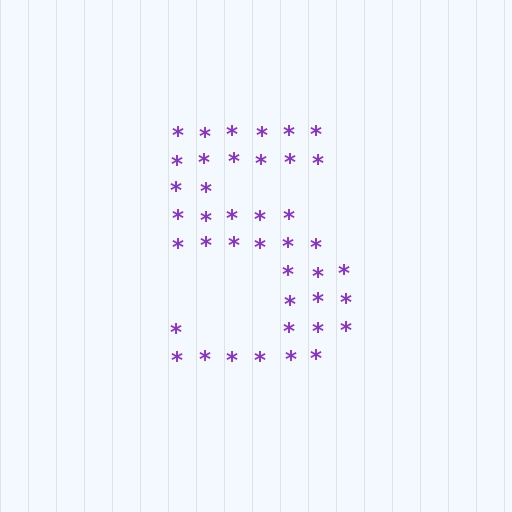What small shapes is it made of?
It is made of small asterisks.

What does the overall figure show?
The overall figure shows the digit 5.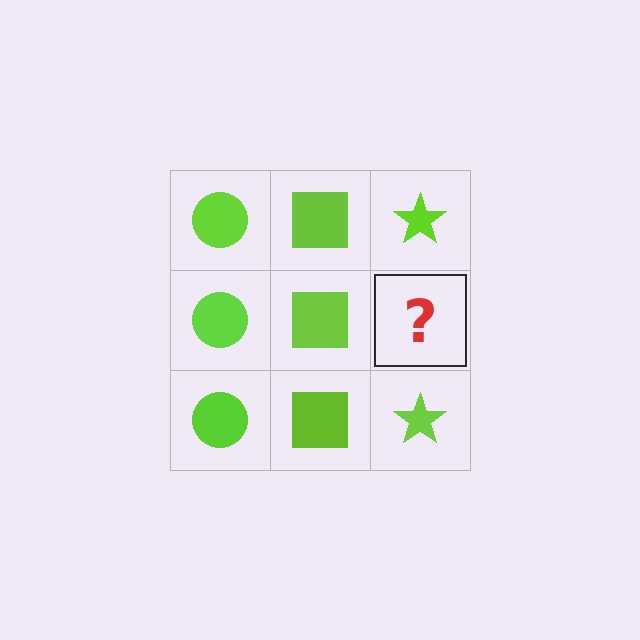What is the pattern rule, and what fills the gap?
The rule is that each column has a consistent shape. The gap should be filled with a lime star.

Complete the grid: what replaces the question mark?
The question mark should be replaced with a lime star.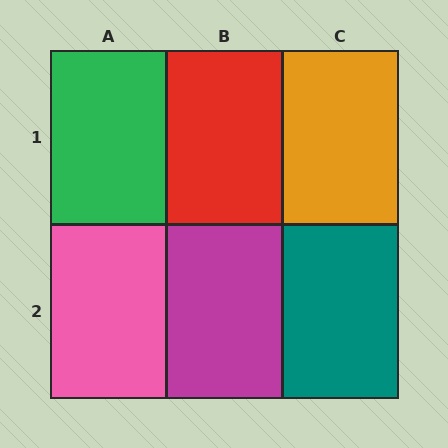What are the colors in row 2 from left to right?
Pink, magenta, teal.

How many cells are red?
1 cell is red.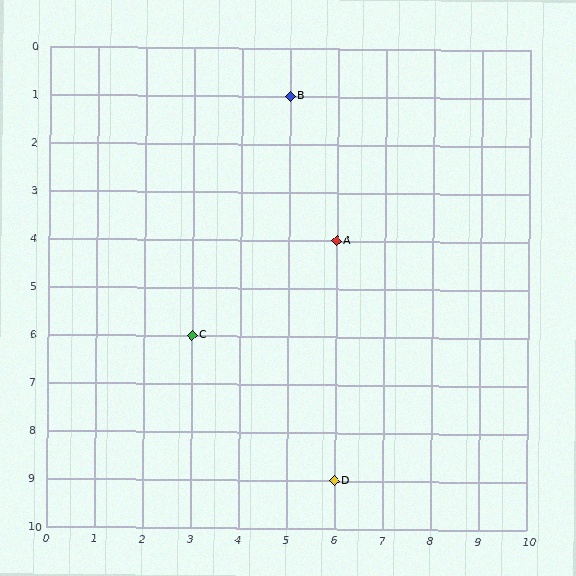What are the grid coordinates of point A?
Point A is at grid coordinates (6, 4).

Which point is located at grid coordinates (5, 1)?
Point B is at (5, 1).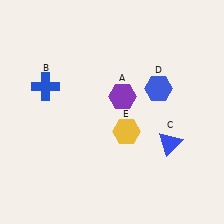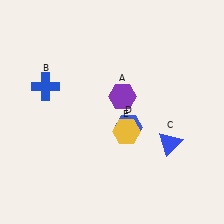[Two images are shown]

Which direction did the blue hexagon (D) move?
The blue hexagon (D) moved down.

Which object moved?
The blue hexagon (D) moved down.